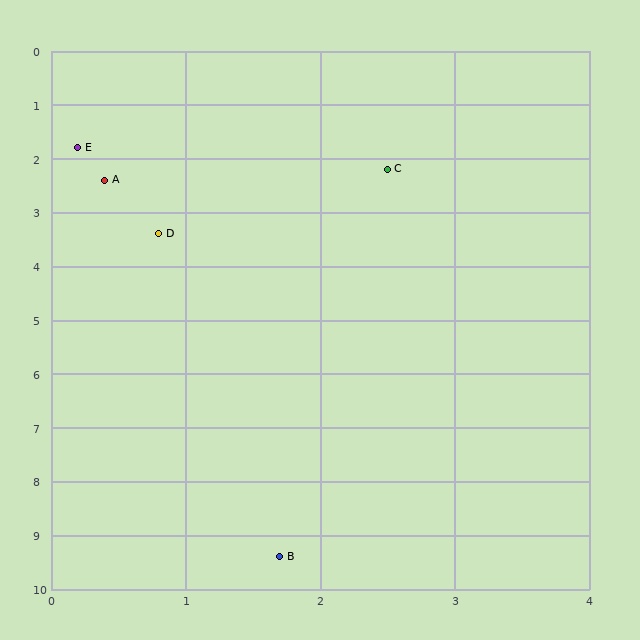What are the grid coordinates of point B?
Point B is at approximately (1.7, 9.4).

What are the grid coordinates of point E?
Point E is at approximately (0.2, 1.8).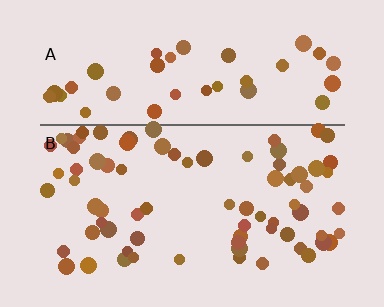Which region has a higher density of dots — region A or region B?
B (the bottom).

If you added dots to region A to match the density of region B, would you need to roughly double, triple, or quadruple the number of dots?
Approximately double.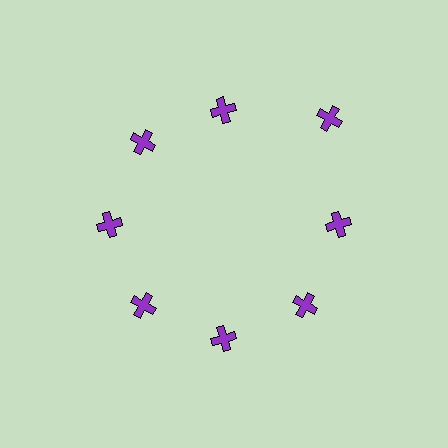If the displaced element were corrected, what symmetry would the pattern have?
It would have 8-fold rotational symmetry — the pattern would map onto itself every 45 degrees.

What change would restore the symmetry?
The symmetry would be restored by moving it inward, back onto the ring so that all 8 crosses sit at equal angles and equal distance from the center.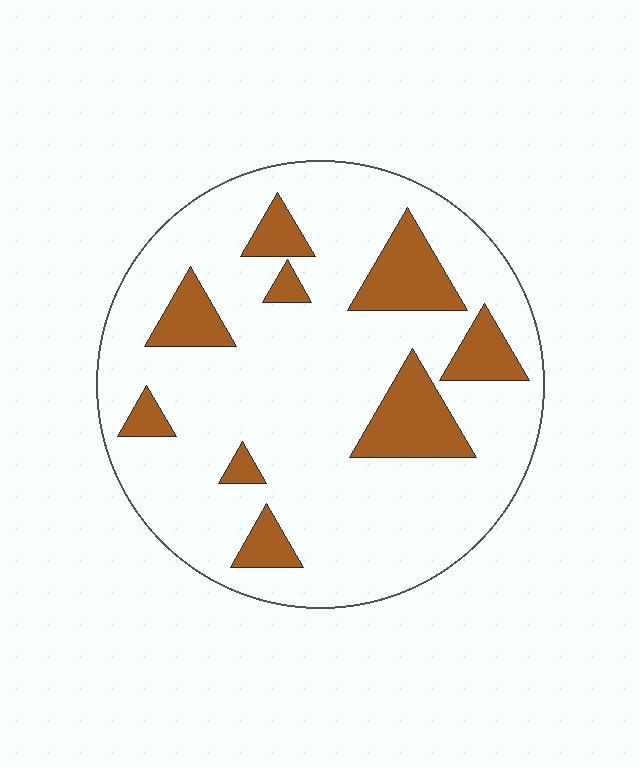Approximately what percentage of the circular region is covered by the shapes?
Approximately 20%.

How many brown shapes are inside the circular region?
9.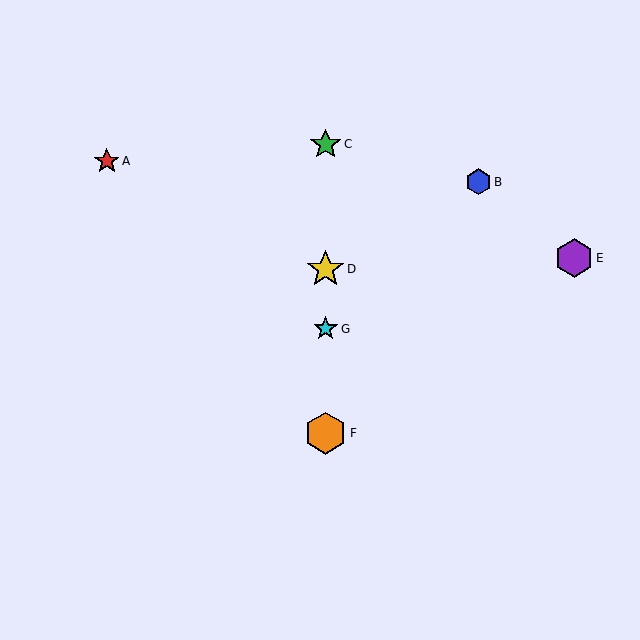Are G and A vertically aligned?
No, G is at x≈326 and A is at x≈107.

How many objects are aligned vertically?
4 objects (C, D, F, G) are aligned vertically.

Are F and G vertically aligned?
Yes, both are at x≈326.